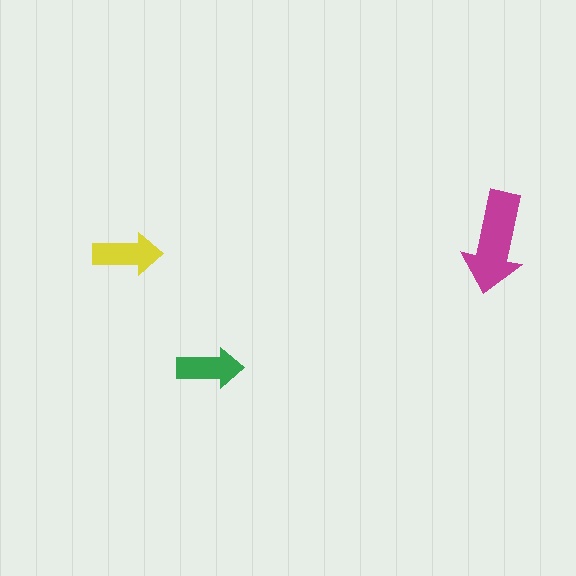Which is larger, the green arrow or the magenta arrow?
The magenta one.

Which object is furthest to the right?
The magenta arrow is rightmost.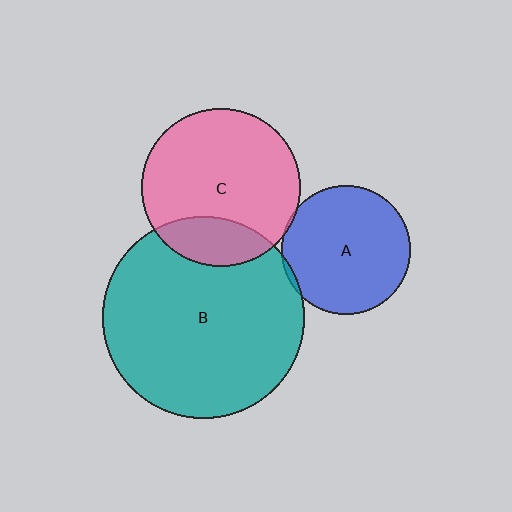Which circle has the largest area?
Circle B (teal).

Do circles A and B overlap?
Yes.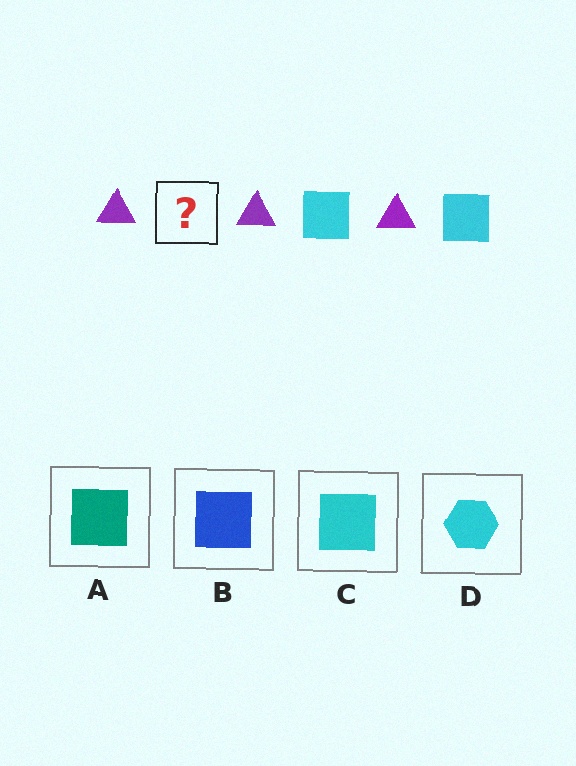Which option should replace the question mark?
Option C.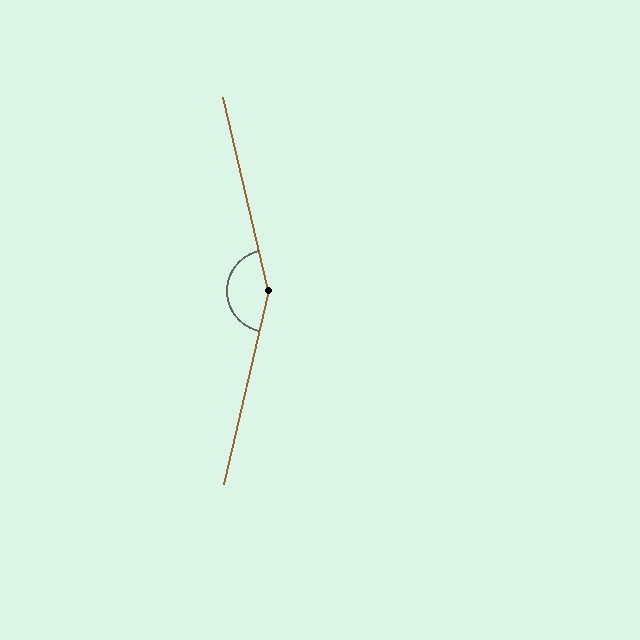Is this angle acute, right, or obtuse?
It is obtuse.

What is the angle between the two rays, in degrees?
Approximately 154 degrees.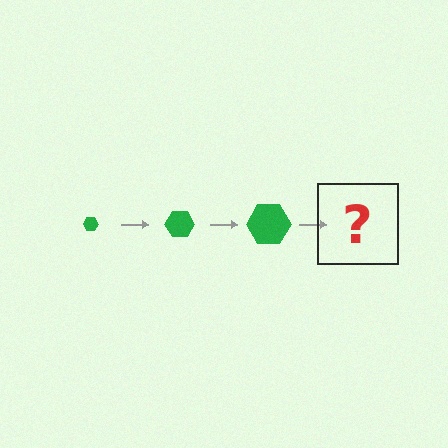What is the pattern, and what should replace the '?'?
The pattern is that the hexagon gets progressively larger each step. The '?' should be a green hexagon, larger than the previous one.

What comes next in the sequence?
The next element should be a green hexagon, larger than the previous one.